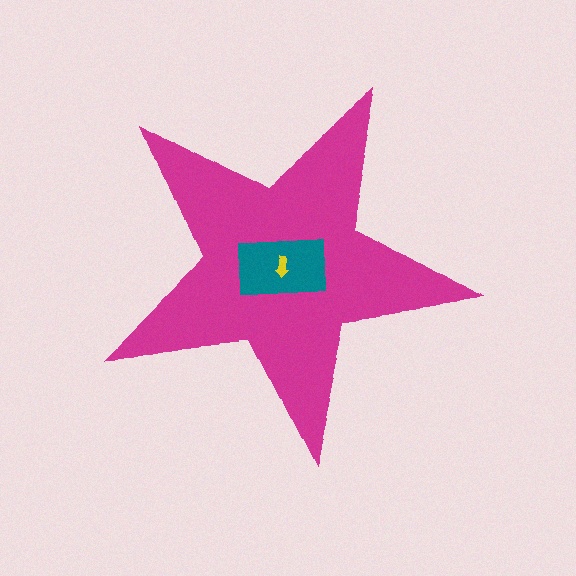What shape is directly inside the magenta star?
The teal rectangle.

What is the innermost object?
The yellow arrow.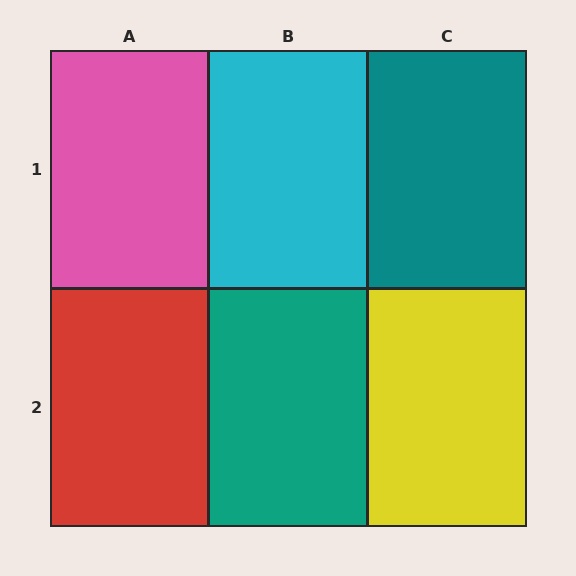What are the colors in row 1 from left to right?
Pink, cyan, teal.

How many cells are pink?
1 cell is pink.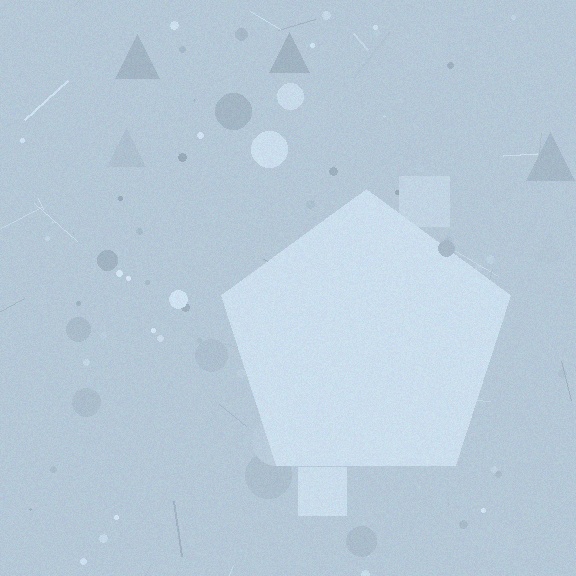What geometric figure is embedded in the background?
A pentagon is embedded in the background.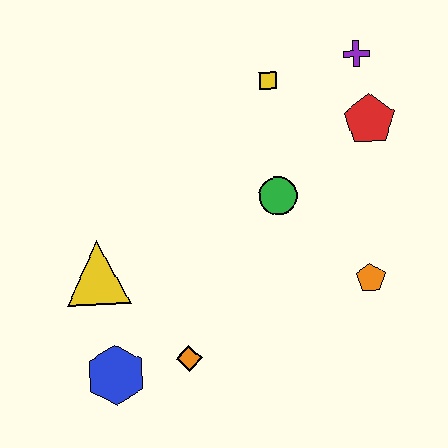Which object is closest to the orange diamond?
The blue hexagon is closest to the orange diamond.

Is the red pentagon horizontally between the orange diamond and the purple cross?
No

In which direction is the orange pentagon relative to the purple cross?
The orange pentagon is below the purple cross.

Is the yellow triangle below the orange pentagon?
No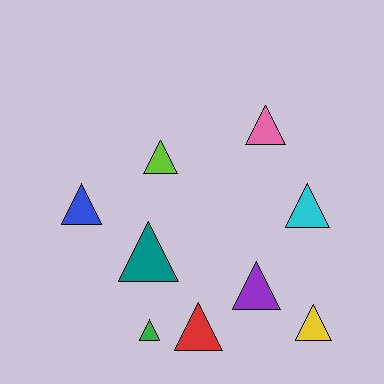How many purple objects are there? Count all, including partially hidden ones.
There is 1 purple object.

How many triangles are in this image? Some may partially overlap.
There are 9 triangles.